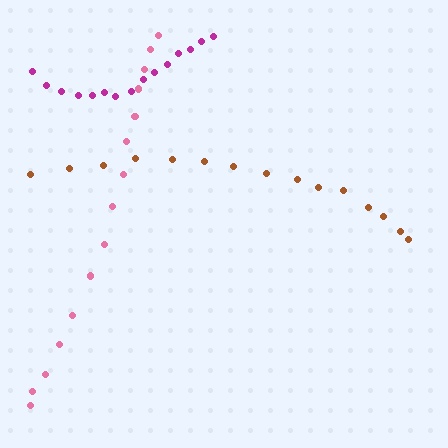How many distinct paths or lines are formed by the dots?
There are 3 distinct paths.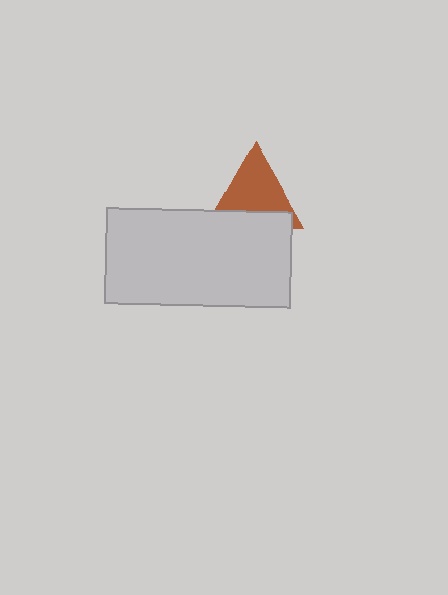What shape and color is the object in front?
The object in front is a light gray rectangle.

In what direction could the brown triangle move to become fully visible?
The brown triangle could move up. That would shift it out from behind the light gray rectangle entirely.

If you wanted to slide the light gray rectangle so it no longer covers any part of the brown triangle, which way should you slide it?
Slide it down — that is the most direct way to separate the two shapes.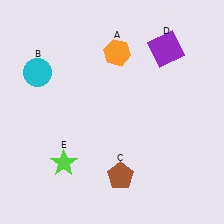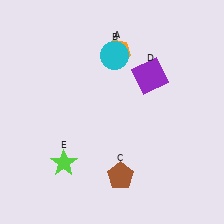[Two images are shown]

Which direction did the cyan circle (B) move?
The cyan circle (B) moved right.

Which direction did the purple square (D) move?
The purple square (D) moved down.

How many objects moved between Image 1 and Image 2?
2 objects moved between the two images.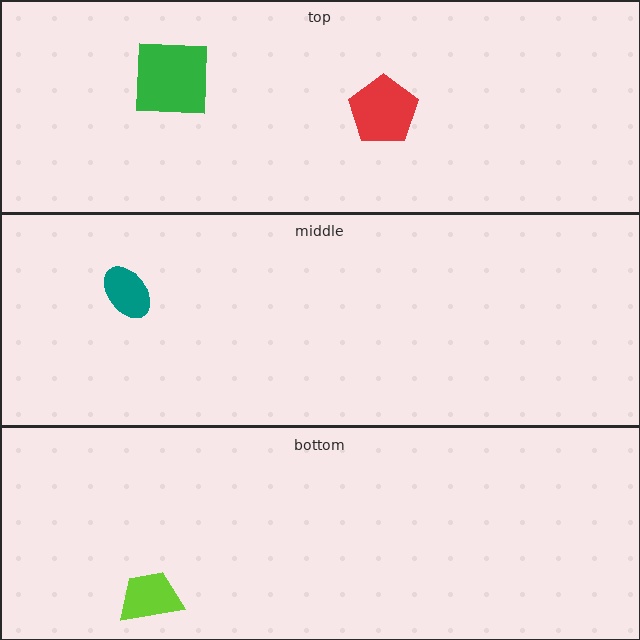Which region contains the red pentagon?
The top region.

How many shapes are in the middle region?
1.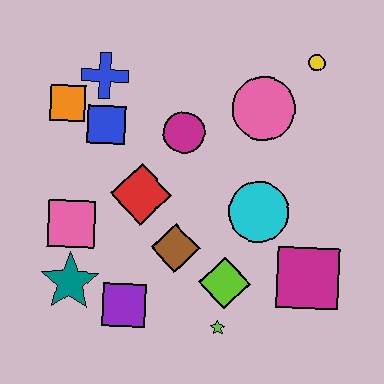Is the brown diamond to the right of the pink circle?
No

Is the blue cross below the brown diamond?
No